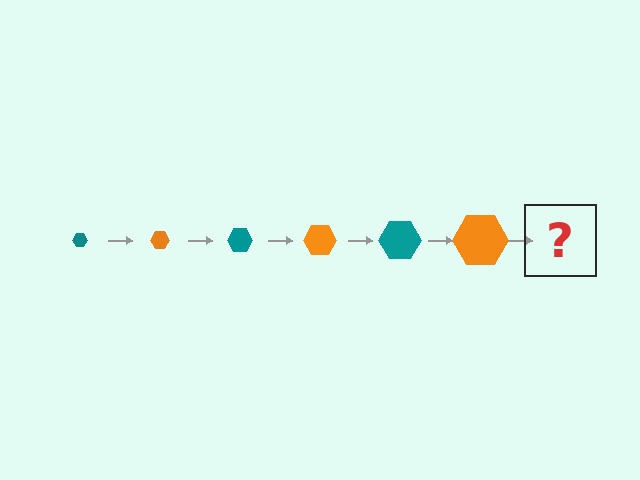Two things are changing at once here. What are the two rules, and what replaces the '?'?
The two rules are that the hexagon grows larger each step and the color cycles through teal and orange. The '?' should be a teal hexagon, larger than the previous one.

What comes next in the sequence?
The next element should be a teal hexagon, larger than the previous one.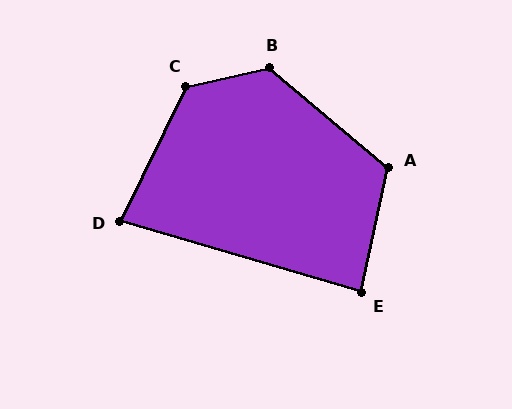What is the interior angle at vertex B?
Approximately 128 degrees (obtuse).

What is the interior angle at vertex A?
Approximately 118 degrees (obtuse).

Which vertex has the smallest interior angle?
D, at approximately 80 degrees.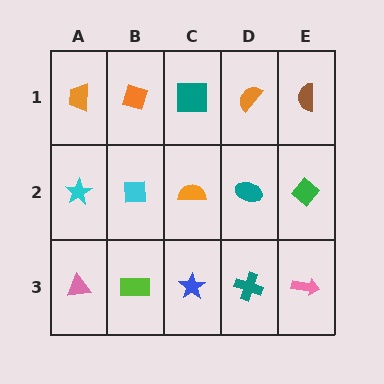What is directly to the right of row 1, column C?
An orange semicircle.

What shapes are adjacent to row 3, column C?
An orange semicircle (row 2, column C), a lime rectangle (row 3, column B), a teal cross (row 3, column D).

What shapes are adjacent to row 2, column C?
A teal square (row 1, column C), a blue star (row 3, column C), a cyan square (row 2, column B), a teal ellipse (row 2, column D).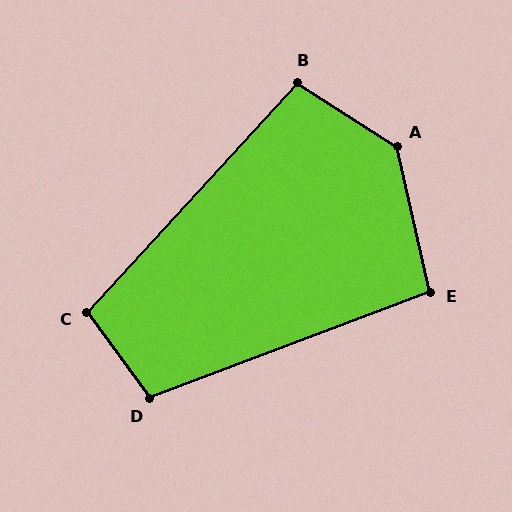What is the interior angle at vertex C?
Approximately 102 degrees (obtuse).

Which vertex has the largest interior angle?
A, at approximately 136 degrees.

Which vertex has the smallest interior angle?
E, at approximately 98 degrees.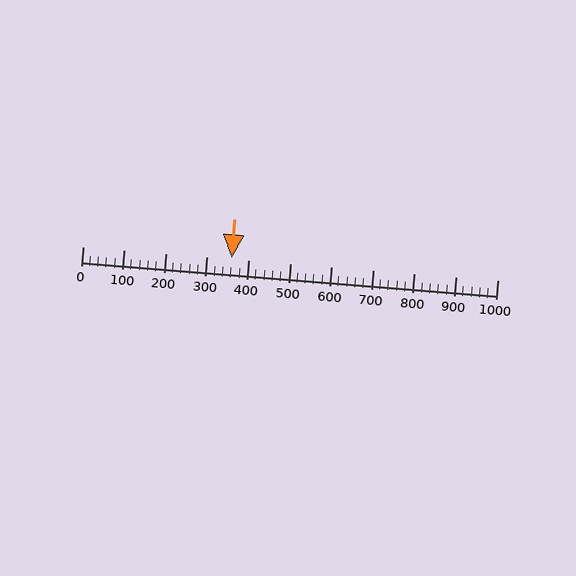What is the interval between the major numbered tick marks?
The major tick marks are spaced 100 units apart.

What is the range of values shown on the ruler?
The ruler shows values from 0 to 1000.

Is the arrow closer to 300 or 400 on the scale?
The arrow is closer to 400.